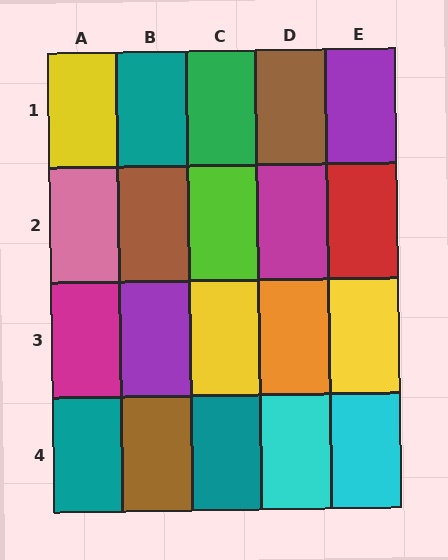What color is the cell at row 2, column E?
Red.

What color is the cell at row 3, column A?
Magenta.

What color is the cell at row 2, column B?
Brown.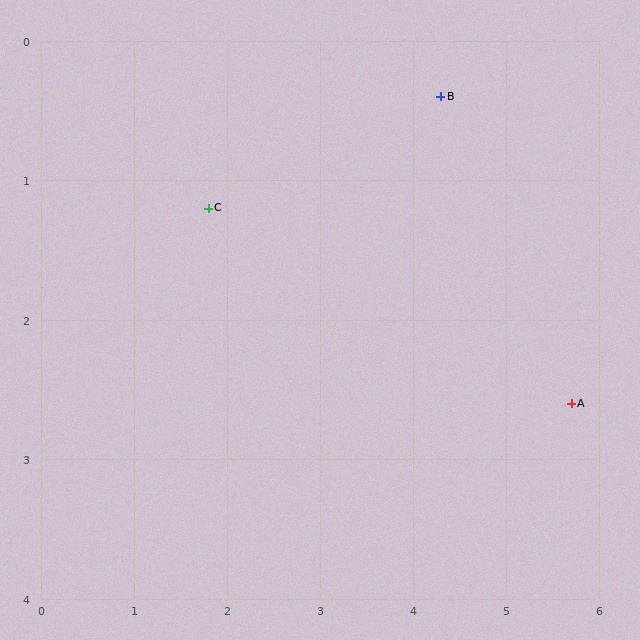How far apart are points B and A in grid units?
Points B and A are about 2.6 grid units apart.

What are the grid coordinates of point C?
Point C is at approximately (1.8, 1.2).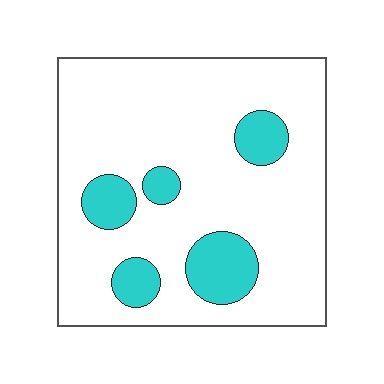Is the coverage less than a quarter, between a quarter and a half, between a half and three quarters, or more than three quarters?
Less than a quarter.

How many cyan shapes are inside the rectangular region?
5.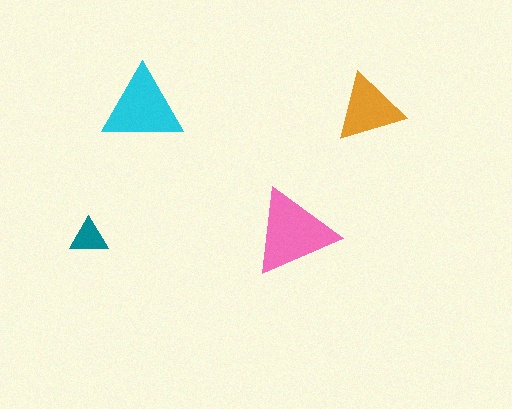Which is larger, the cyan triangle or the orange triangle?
The cyan one.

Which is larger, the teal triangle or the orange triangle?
The orange one.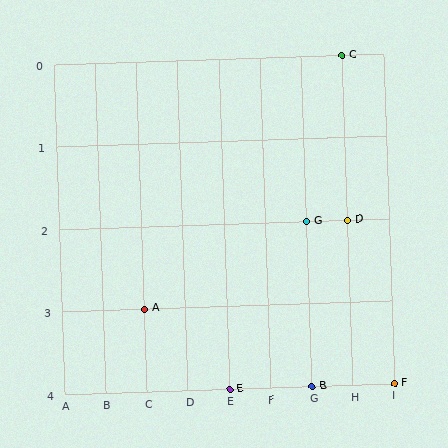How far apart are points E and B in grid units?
Points E and B are 2 columns apart.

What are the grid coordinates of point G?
Point G is at grid coordinates (G, 2).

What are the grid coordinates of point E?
Point E is at grid coordinates (E, 4).